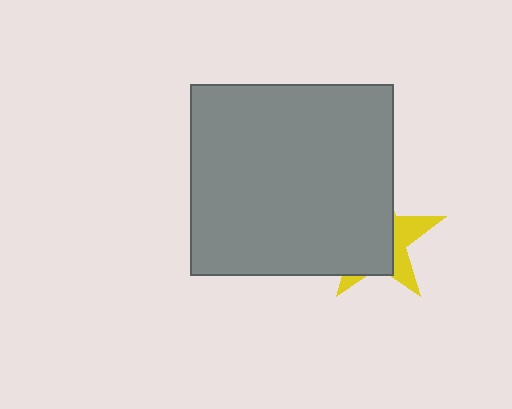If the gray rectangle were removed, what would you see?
You would see the complete yellow star.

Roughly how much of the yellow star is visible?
A small part of it is visible (roughly 34%).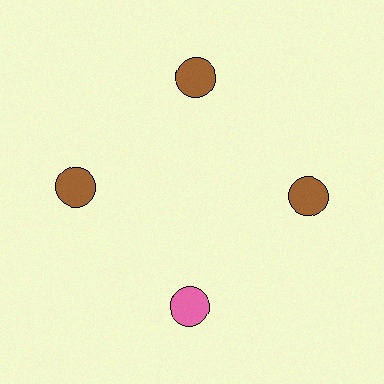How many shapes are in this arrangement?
There are 4 shapes arranged in a ring pattern.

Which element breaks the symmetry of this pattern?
The pink circle at roughly the 6 o'clock position breaks the symmetry. All other shapes are brown circles.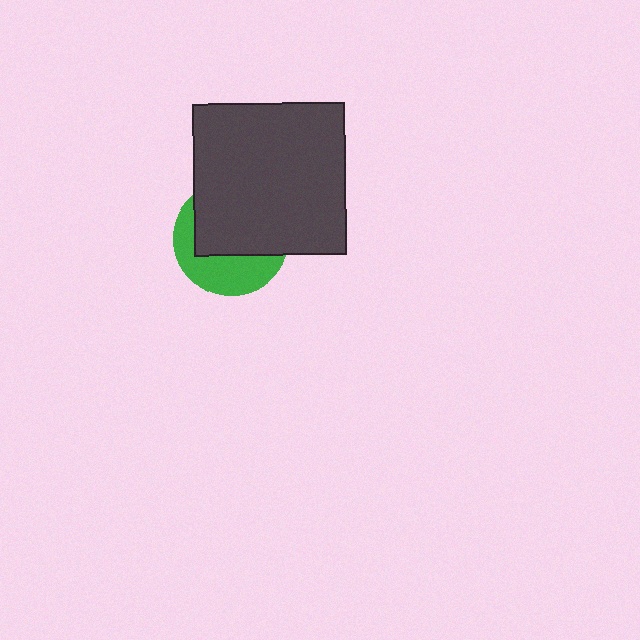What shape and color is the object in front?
The object in front is a dark gray square.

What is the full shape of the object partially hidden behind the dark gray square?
The partially hidden object is a green circle.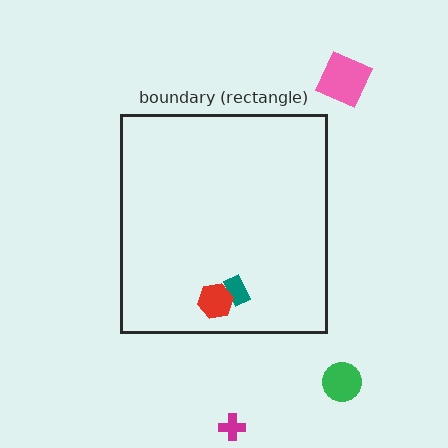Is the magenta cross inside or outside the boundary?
Outside.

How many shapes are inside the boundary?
2 inside, 3 outside.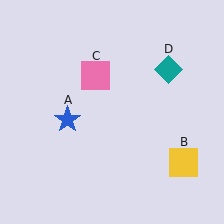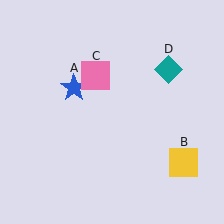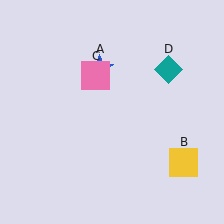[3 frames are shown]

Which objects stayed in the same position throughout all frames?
Yellow square (object B) and pink square (object C) and teal diamond (object D) remained stationary.